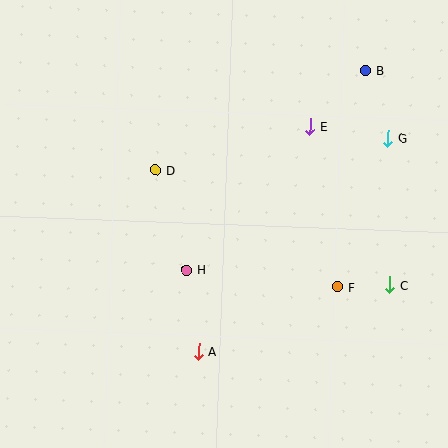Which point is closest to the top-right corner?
Point B is closest to the top-right corner.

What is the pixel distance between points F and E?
The distance between F and E is 163 pixels.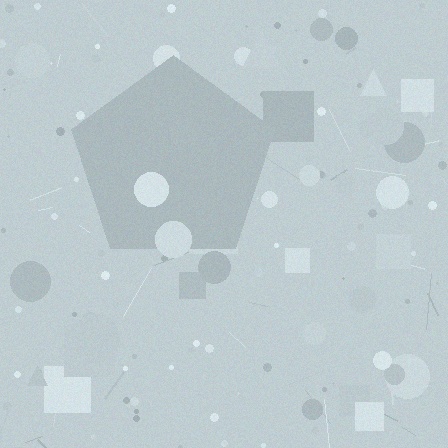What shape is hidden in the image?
A pentagon is hidden in the image.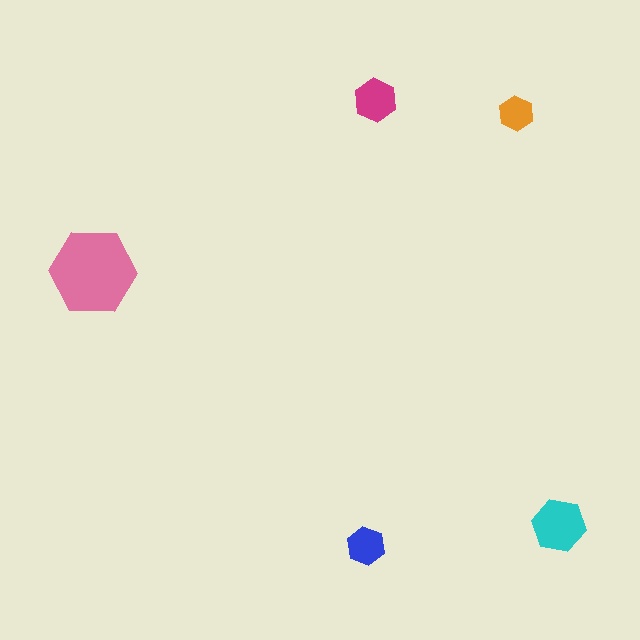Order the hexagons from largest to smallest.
the pink one, the cyan one, the magenta one, the blue one, the orange one.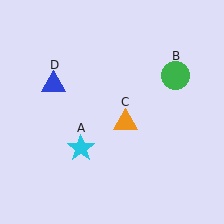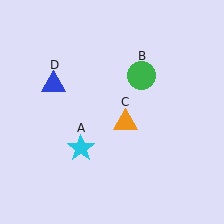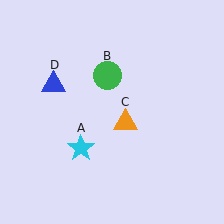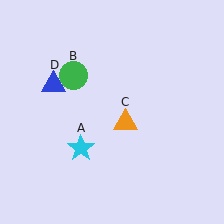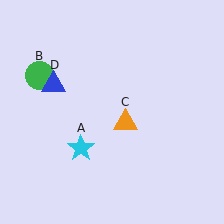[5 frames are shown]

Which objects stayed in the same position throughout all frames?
Cyan star (object A) and orange triangle (object C) and blue triangle (object D) remained stationary.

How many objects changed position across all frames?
1 object changed position: green circle (object B).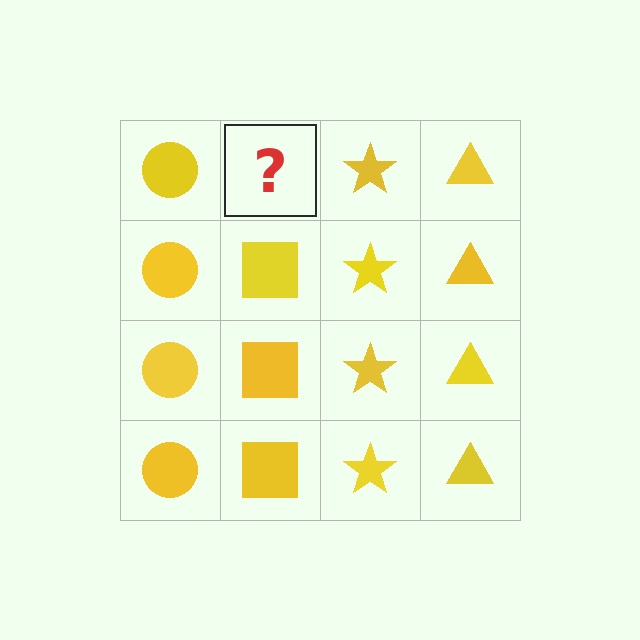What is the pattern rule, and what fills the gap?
The rule is that each column has a consistent shape. The gap should be filled with a yellow square.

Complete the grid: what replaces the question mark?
The question mark should be replaced with a yellow square.